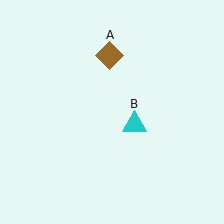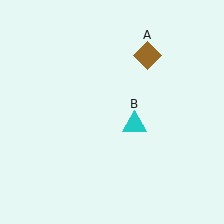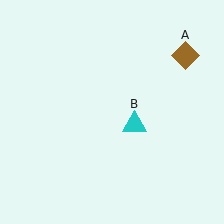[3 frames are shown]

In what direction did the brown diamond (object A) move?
The brown diamond (object A) moved right.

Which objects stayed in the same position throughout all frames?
Cyan triangle (object B) remained stationary.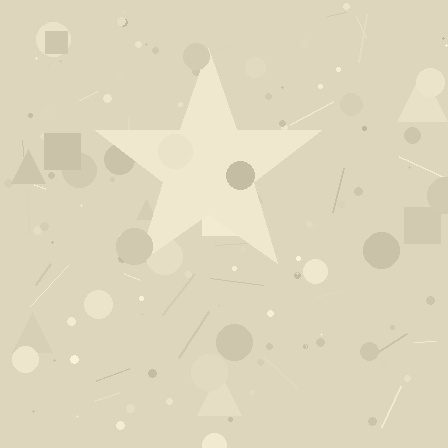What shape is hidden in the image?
A star is hidden in the image.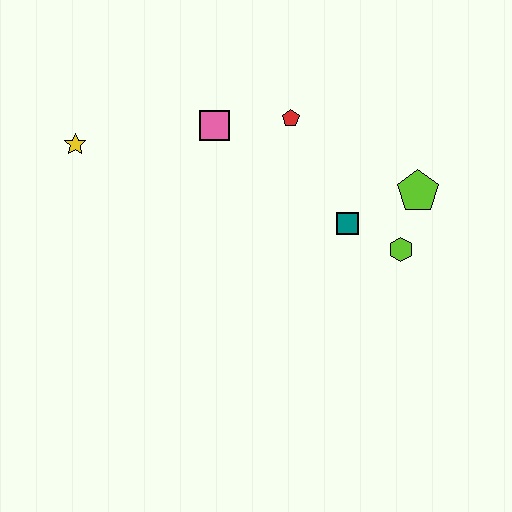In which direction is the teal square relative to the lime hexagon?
The teal square is to the left of the lime hexagon.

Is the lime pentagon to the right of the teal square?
Yes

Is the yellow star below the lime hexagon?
No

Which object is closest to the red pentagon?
The pink square is closest to the red pentagon.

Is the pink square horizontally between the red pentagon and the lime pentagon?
No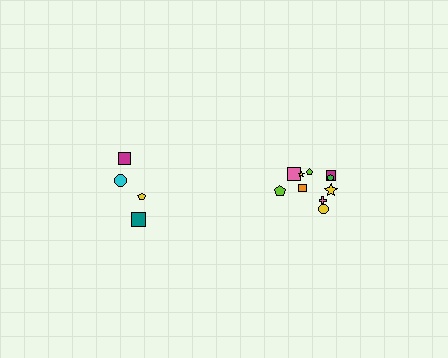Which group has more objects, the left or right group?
The right group.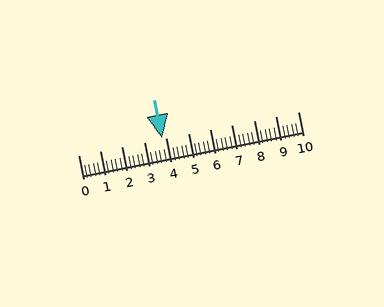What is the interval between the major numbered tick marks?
The major tick marks are spaced 1 units apart.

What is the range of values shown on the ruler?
The ruler shows values from 0 to 10.